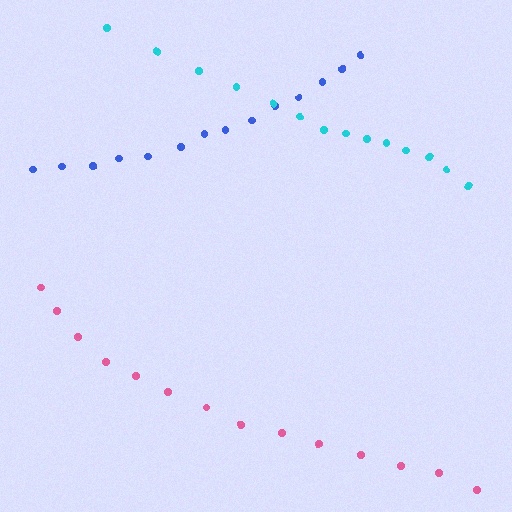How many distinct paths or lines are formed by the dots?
There are 3 distinct paths.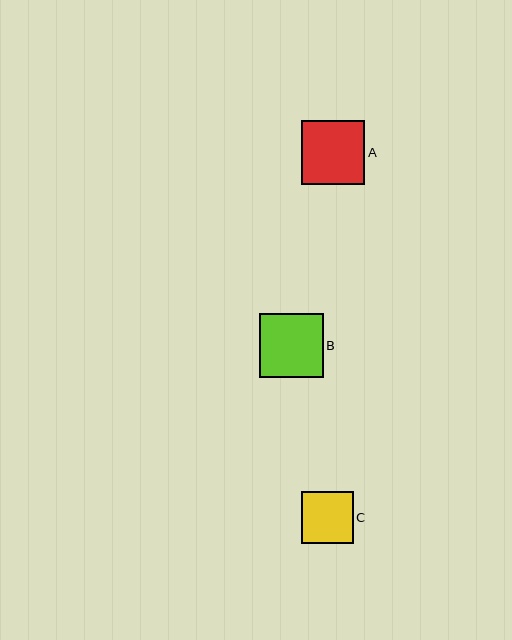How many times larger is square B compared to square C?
Square B is approximately 1.2 times the size of square C.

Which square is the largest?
Square B is the largest with a size of approximately 64 pixels.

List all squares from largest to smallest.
From largest to smallest: B, A, C.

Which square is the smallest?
Square C is the smallest with a size of approximately 52 pixels.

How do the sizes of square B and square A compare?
Square B and square A are approximately the same size.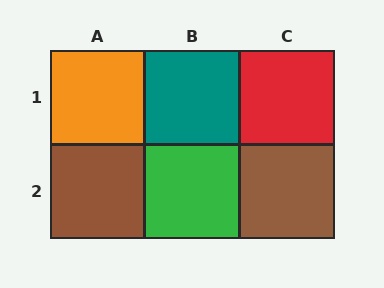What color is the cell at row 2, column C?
Brown.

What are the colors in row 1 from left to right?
Orange, teal, red.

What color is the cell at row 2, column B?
Green.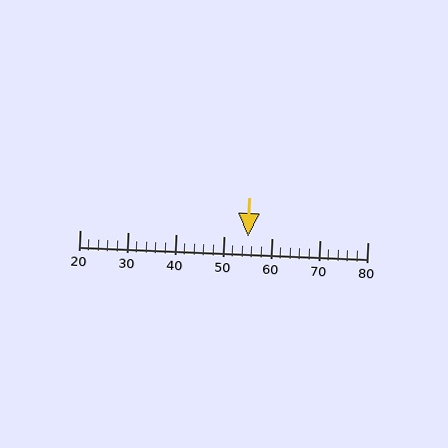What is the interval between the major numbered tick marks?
The major tick marks are spaced 10 units apart.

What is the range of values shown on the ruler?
The ruler shows values from 20 to 80.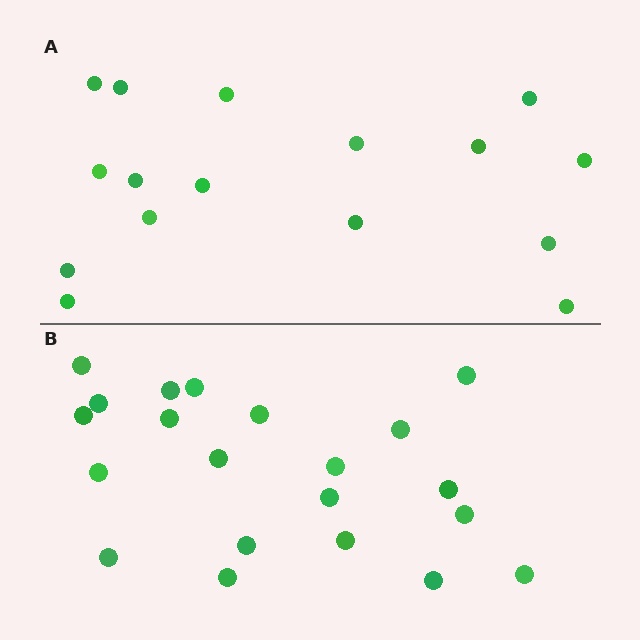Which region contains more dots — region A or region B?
Region B (the bottom region) has more dots.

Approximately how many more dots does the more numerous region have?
Region B has about 5 more dots than region A.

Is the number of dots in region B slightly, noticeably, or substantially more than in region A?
Region B has noticeably more, but not dramatically so. The ratio is roughly 1.3 to 1.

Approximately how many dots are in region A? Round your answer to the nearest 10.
About 20 dots. (The exact count is 16, which rounds to 20.)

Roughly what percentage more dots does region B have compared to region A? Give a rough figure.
About 30% more.